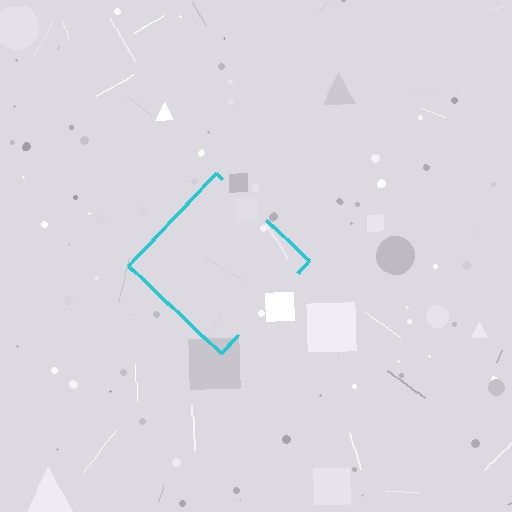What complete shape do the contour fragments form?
The contour fragments form a diamond.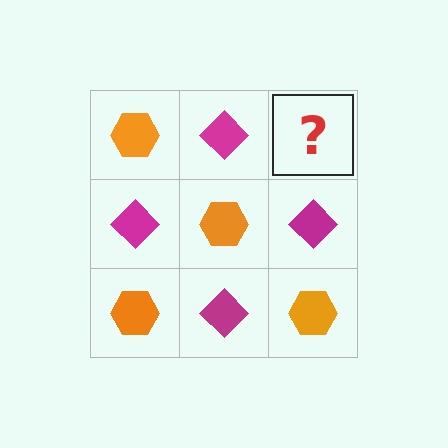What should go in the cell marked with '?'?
The missing cell should contain an orange hexagon.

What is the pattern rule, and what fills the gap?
The rule is that it alternates orange hexagon and magenta diamond in a checkerboard pattern. The gap should be filled with an orange hexagon.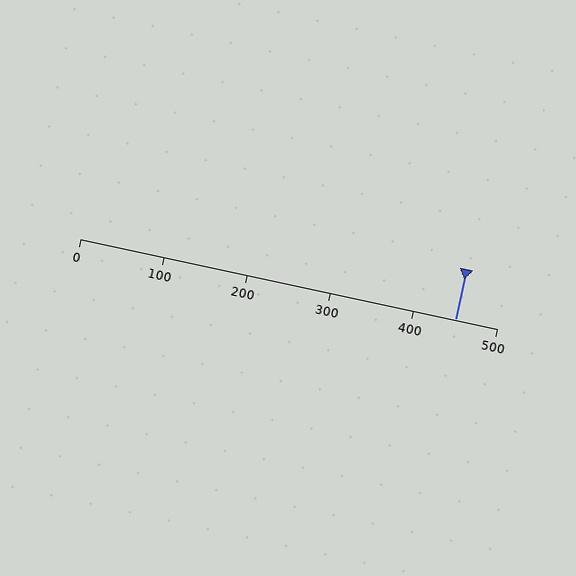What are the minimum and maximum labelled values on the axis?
The axis runs from 0 to 500.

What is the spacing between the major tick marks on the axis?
The major ticks are spaced 100 apart.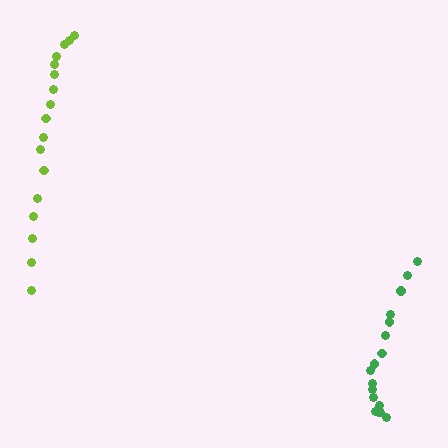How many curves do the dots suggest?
There are 2 distinct paths.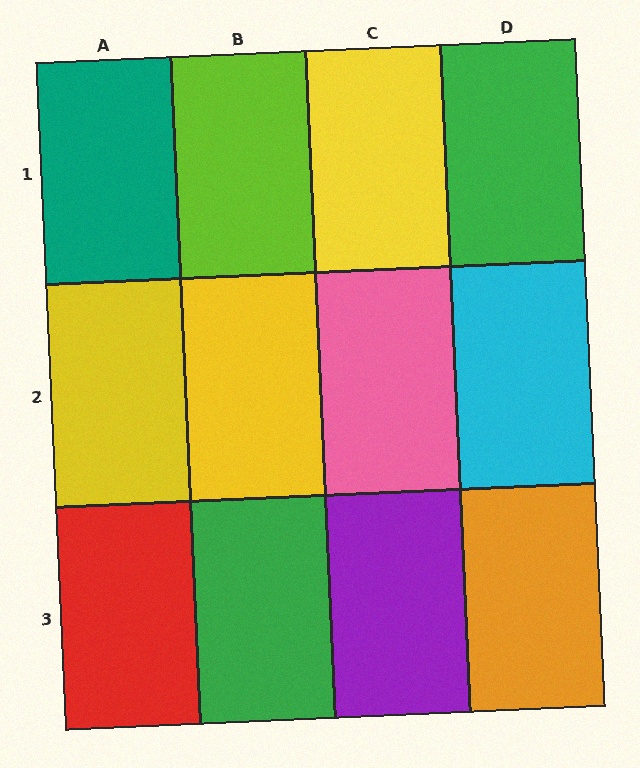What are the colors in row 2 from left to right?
Yellow, yellow, pink, cyan.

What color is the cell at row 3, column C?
Purple.